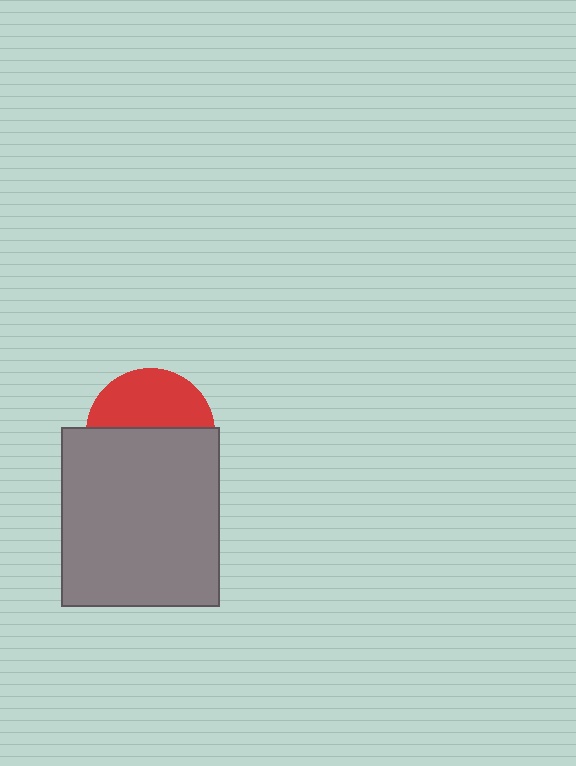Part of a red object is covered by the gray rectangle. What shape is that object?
It is a circle.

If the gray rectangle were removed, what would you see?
You would see the complete red circle.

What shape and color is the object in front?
The object in front is a gray rectangle.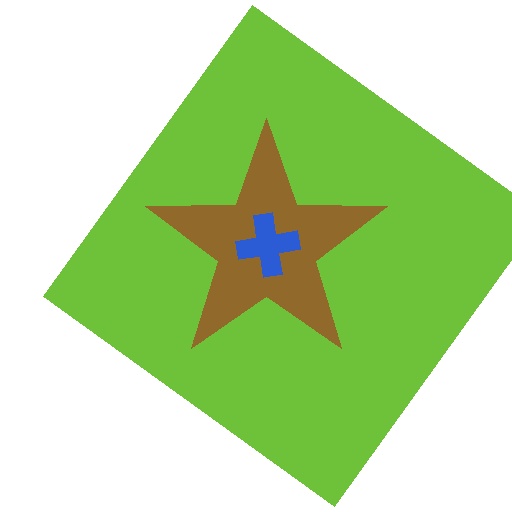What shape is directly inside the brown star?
The blue cross.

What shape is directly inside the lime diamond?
The brown star.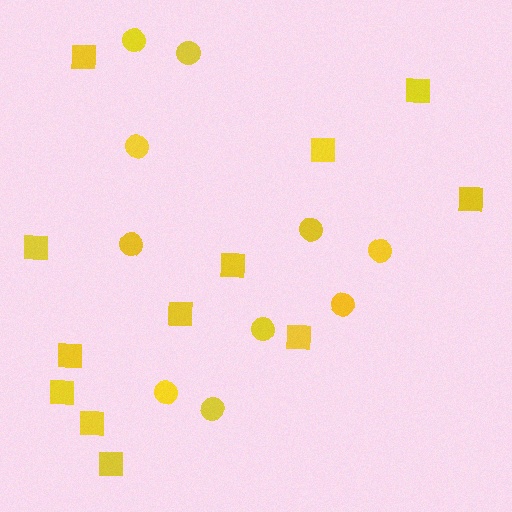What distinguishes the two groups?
There are 2 groups: one group of circles (10) and one group of squares (12).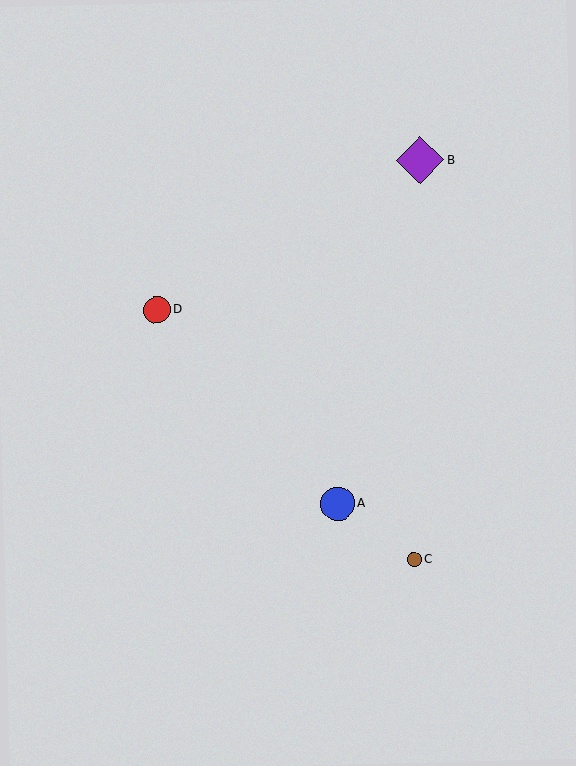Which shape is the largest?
The purple diamond (labeled B) is the largest.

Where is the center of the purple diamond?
The center of the purple diamond is at (420, 160).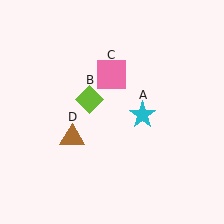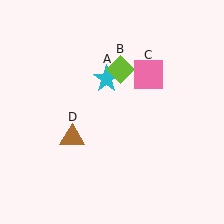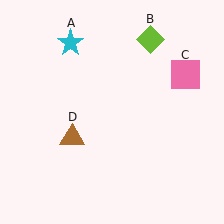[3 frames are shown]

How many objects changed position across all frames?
3 objects changed position: cyan star (object A), lime diamond (object B), pink square (object C).